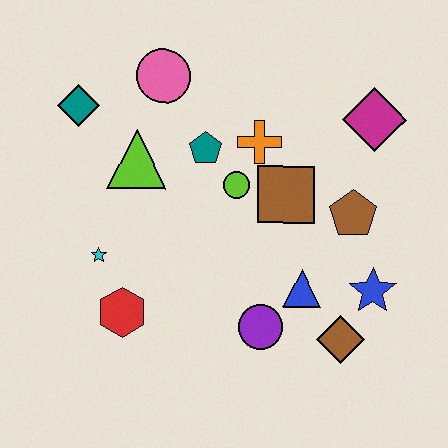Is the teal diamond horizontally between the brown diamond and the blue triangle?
No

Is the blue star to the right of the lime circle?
Yes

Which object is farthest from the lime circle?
The brown diamond is farthest from the lime circle.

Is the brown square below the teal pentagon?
Yes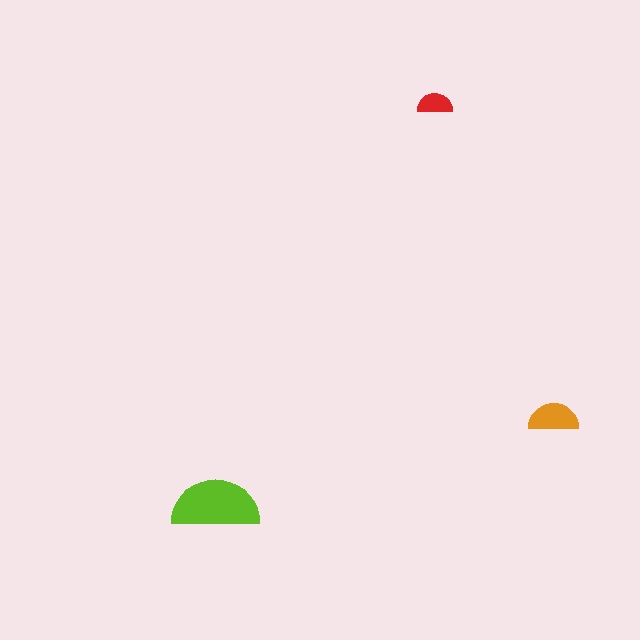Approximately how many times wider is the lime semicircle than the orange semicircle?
About 2 times wider.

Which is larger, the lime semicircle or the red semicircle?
The lime one.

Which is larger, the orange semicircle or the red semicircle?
The orange one.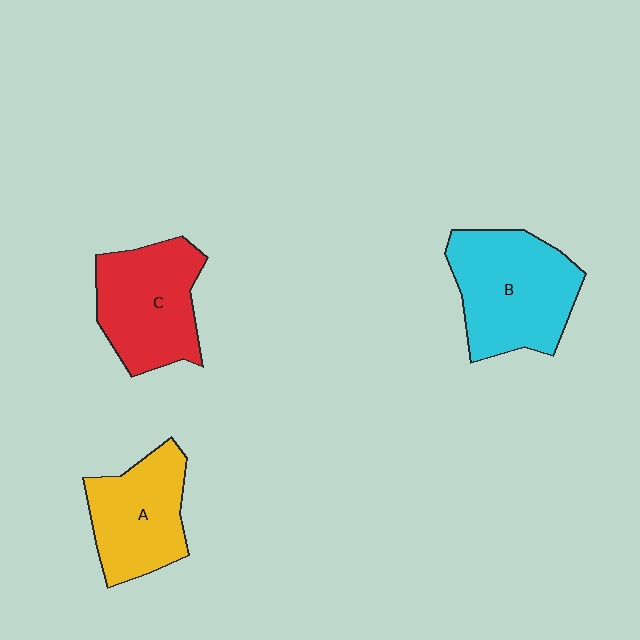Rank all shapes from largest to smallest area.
From largest to smallest: B (cyan), C (red), A (yellow).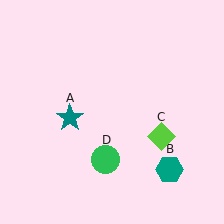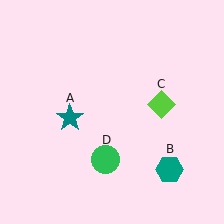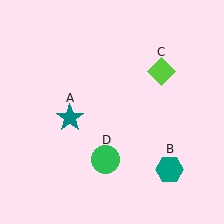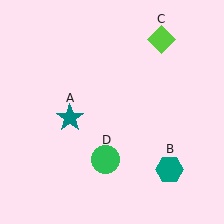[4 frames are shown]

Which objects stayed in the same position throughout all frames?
Teal star (object A) and teal hexagon (object B) and green circle (object D) remained stationary.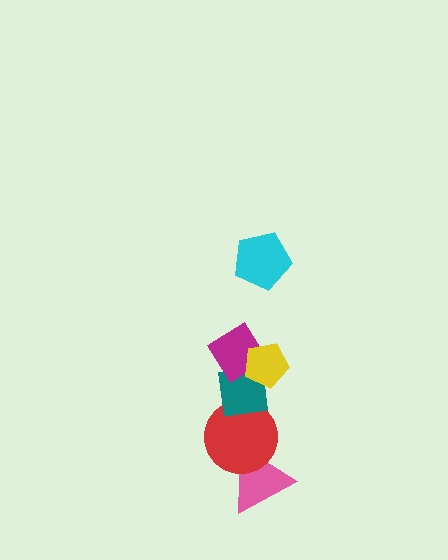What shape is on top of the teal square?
The magenta diamond is on top of the teal square.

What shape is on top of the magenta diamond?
The yellow pentagon is on top of the magenta diamond.